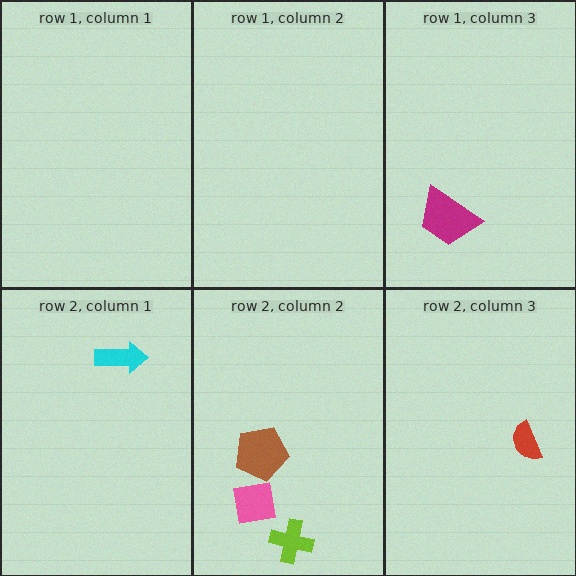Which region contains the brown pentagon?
The row 2, column 2 region.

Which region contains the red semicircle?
The row 2, column 3 region.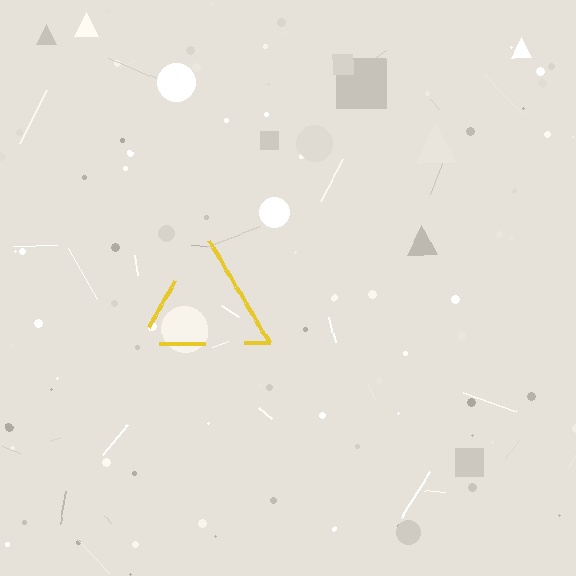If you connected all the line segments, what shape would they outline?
They would outline a triangle.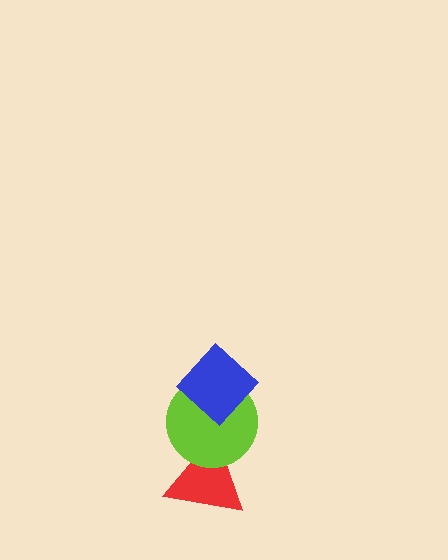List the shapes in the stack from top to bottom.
From top to bottom: the blue diamond, the lime circle, the red triangle.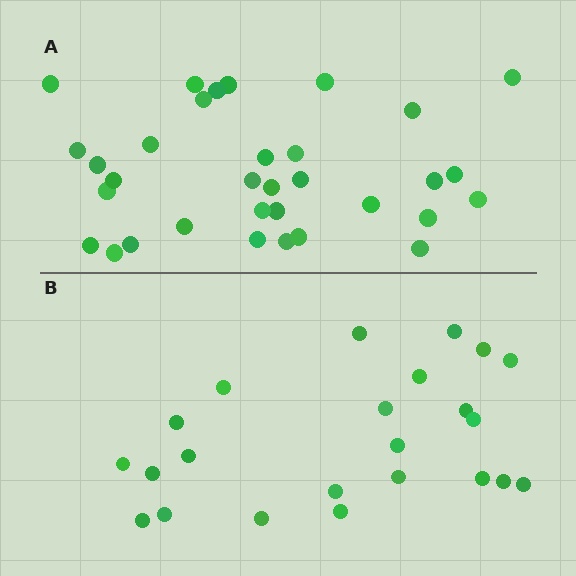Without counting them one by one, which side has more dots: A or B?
Region A (the top region) has more dots.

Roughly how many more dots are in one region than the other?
Region A has roughly 10 or so more dots than region B.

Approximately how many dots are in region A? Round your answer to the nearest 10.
About 30 dots. (The exact count is 33, which rounds to 30.)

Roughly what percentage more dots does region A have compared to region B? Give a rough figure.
About 45% more.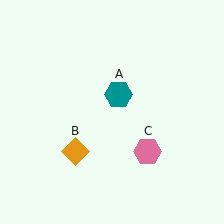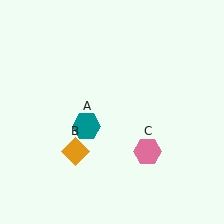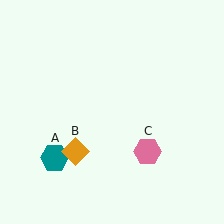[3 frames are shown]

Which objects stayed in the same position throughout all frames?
Orange diamond (object B) and pink hexagon (object C) remained stationary.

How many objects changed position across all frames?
1 object changed position: teal hexagon (object A).